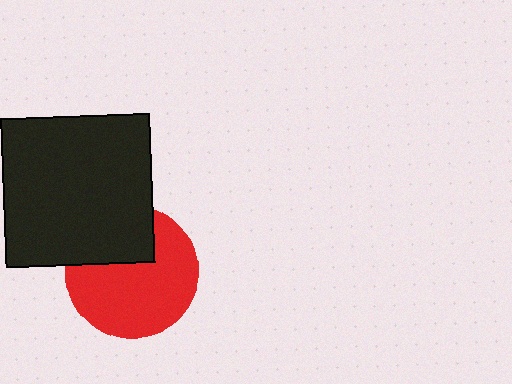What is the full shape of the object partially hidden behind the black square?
The partially hidden object is a red circle.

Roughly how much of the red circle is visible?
Most of it is visible (roughly 69%).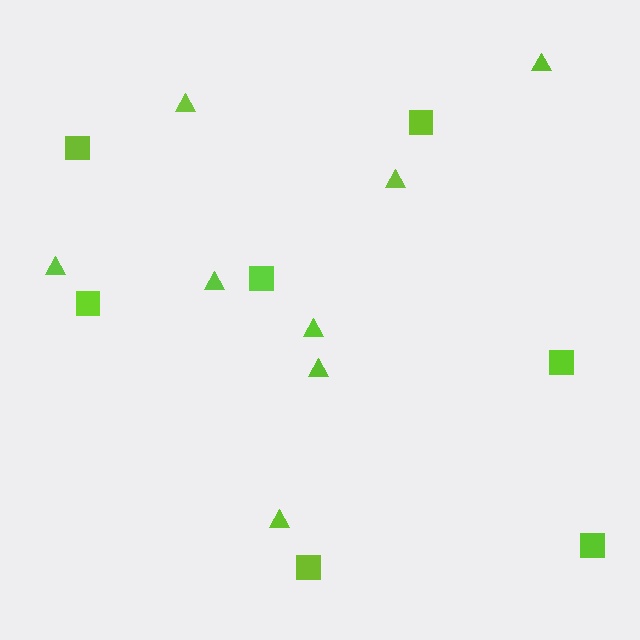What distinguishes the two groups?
There are 2 groups: one group of squares (7) and one group of triangles (8).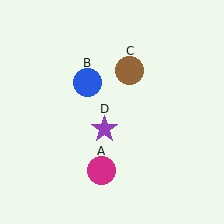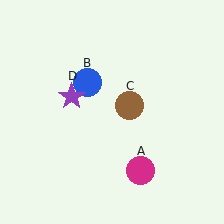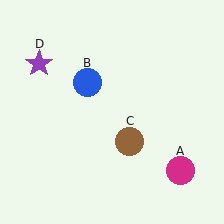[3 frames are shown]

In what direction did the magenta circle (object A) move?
The magenta circle (object A) moved right.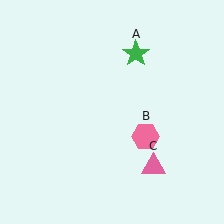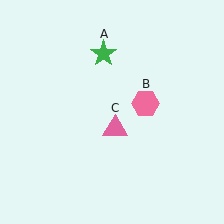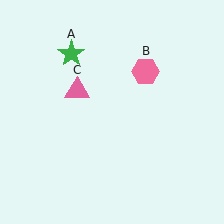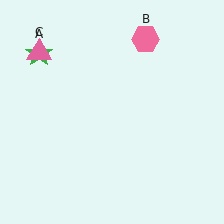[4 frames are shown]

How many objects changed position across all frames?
3 objects changed position: green star (object A), pink hexagon (object B), pink triangle (object C).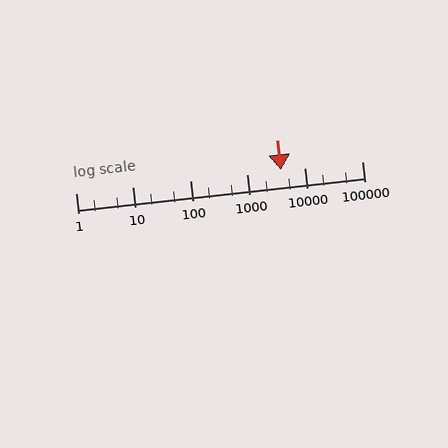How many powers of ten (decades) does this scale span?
The scale spans 5 decades, from 1 to 100000.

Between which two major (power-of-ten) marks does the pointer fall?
The pointer is between 1000 and 10000.